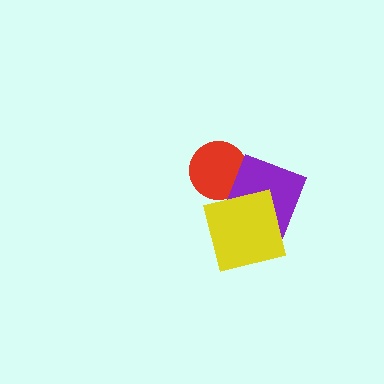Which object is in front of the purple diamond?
The yellow square is in front of the purple diamond.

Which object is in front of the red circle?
The purple diamond is in front of the red circle.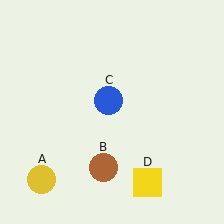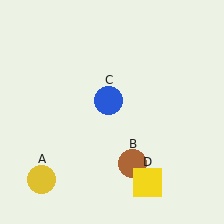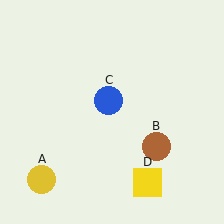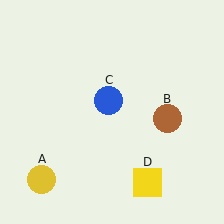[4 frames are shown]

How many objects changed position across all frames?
1 object changed position: brown circle (object B).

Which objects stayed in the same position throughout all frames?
Yellow circle (object A) and blue circle (object C) and yellow square (object D) remained stationary.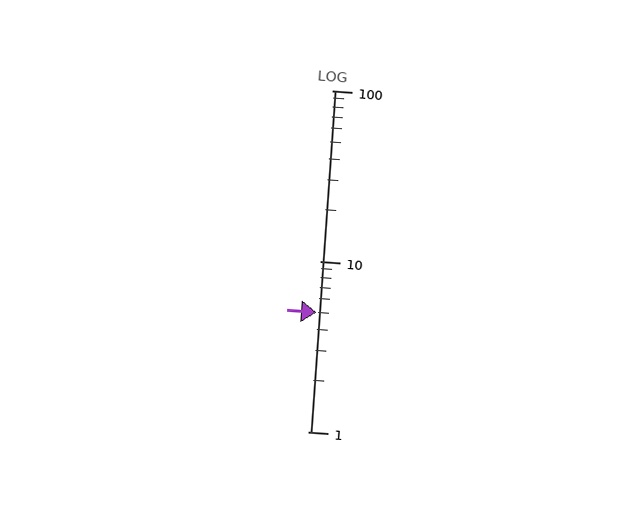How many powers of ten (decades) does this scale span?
The scale spans 2 decades, from 1 to 100.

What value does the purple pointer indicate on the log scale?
The pointer indicates approximately 5.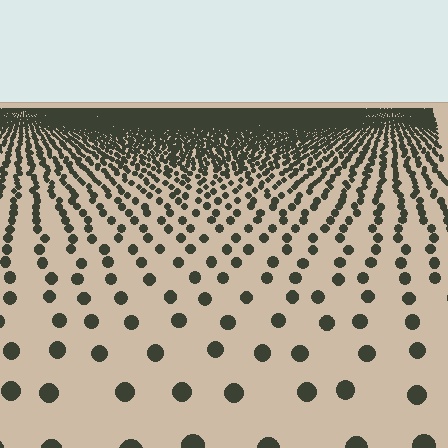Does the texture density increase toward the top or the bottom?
Density increases toward the top.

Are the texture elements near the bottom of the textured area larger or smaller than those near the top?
Larger. Near the bottom, elements are closer to the viewer and appear at a bigger on-screen size.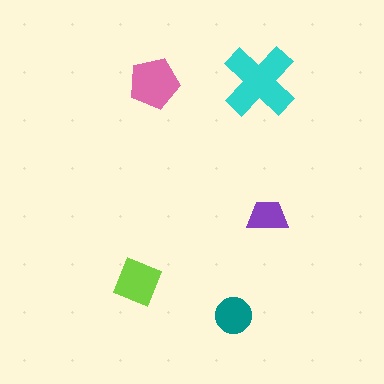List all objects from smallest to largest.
The purple trapezoid, the teal circle, the lime square, the pink pentagon, the cyan cross.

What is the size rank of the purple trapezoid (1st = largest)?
5th.